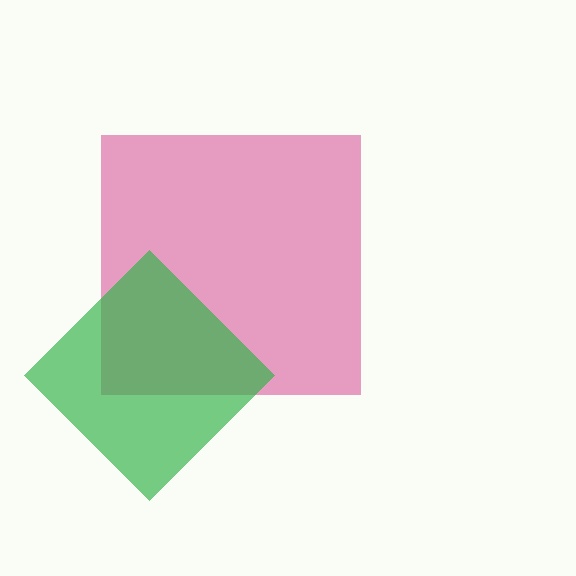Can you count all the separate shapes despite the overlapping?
Yes, there are 2 separate shapes.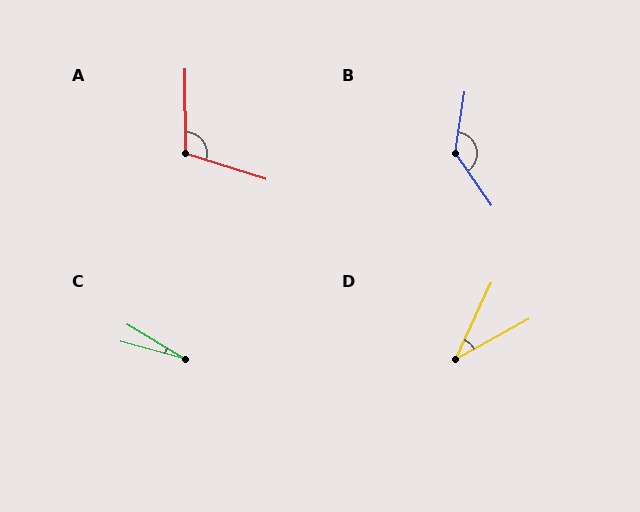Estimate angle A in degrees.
Approximately 108 degrees.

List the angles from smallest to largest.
C (16°), D (36°), A (108°), B (137°).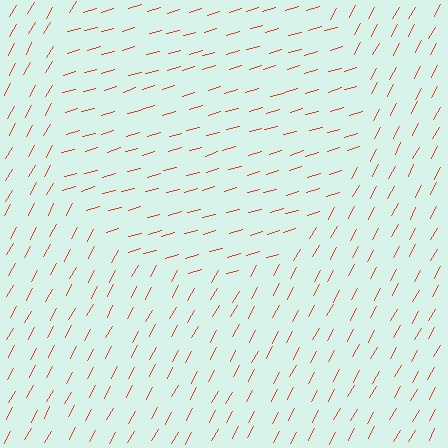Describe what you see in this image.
The image is filled with small red line segments. A circle region in the image has lines oriented differently from the surrounding lines, creating a visible texture boundary.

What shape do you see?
I see a circle.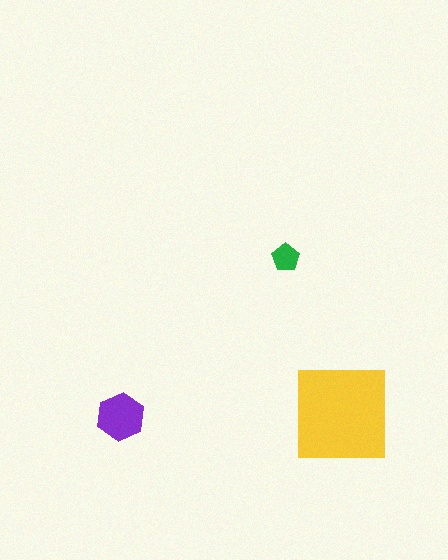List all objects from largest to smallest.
The yellow square, the purple hexagon, the green pentagon.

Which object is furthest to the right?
The yellow square is rightmost.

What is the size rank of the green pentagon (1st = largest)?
3rd.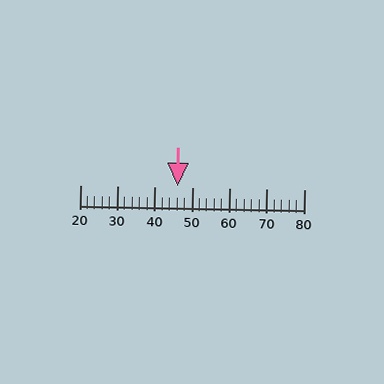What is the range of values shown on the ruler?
The ruler shows values from 20 to 80.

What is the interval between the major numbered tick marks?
The major tick marks are spaced 10 units apart.